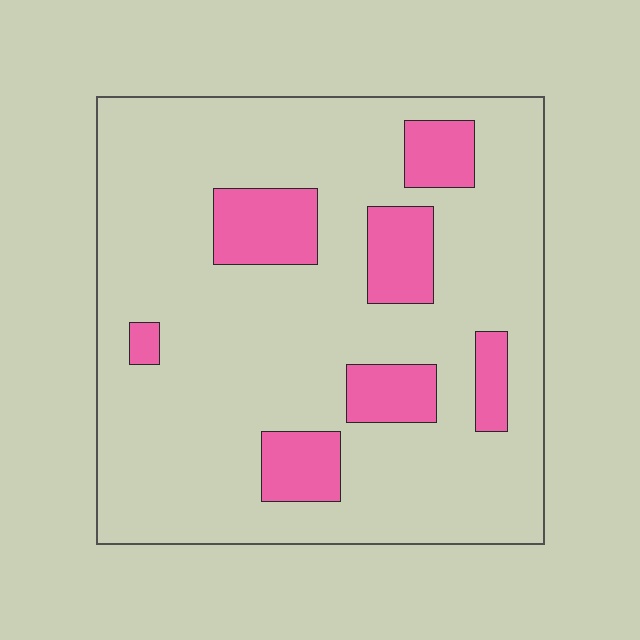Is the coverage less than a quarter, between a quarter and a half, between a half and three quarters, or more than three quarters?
Less than a quarter.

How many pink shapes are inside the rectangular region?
7.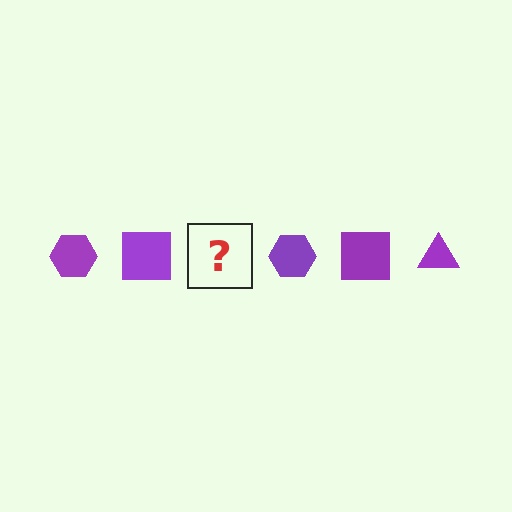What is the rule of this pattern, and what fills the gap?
The rule is that the pattern cycles through hexagon, square, triangle shapes in purple. The gap should be filled with a purple triangle.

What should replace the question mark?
The question mark should be replaced with a purple triangle.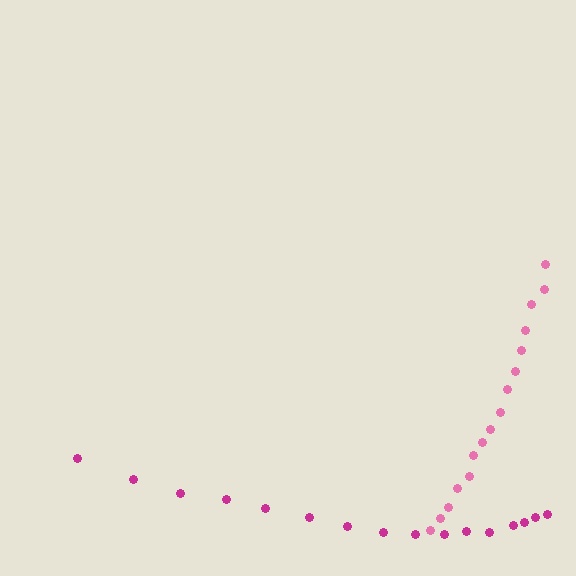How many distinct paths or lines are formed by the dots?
There are 2 distinct paths.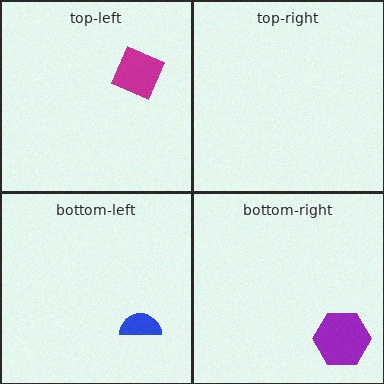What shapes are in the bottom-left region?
The blue semicircle.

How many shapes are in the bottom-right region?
1.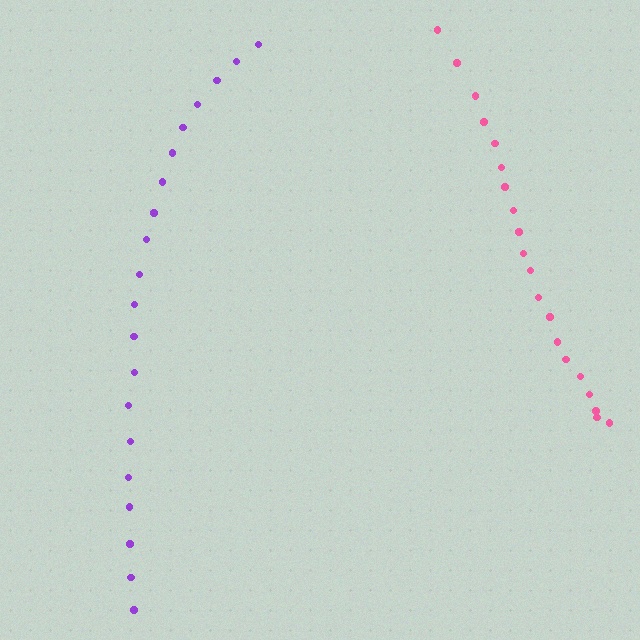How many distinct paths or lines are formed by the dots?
There are 2 distinct paths.